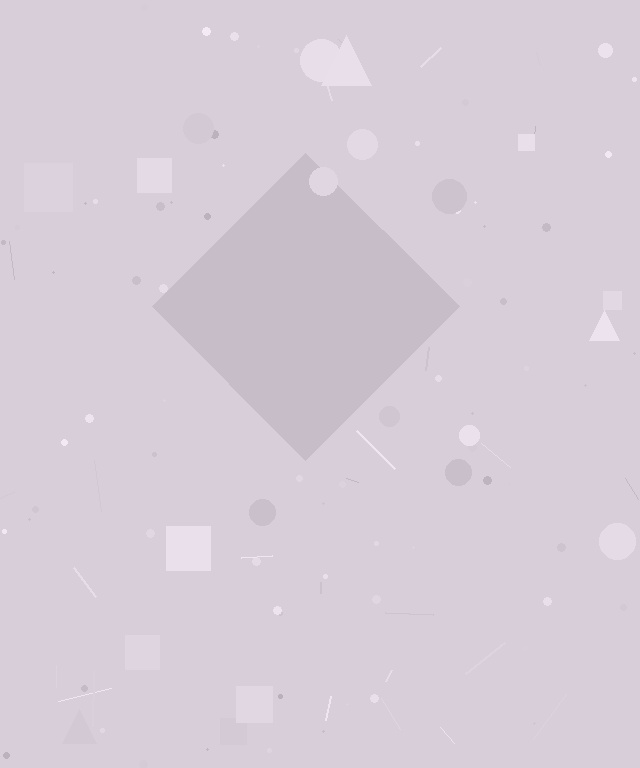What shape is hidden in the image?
A diamond is hidden in the image.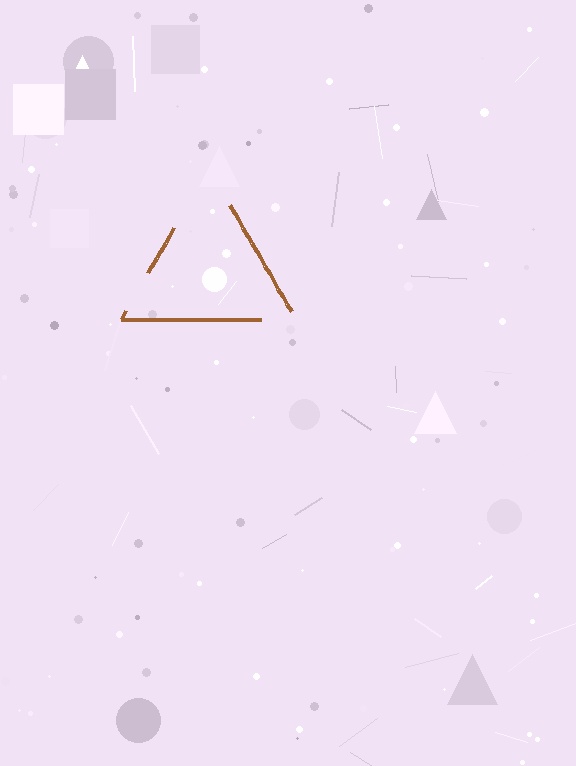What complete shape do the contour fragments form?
The contour fragments form a triangle.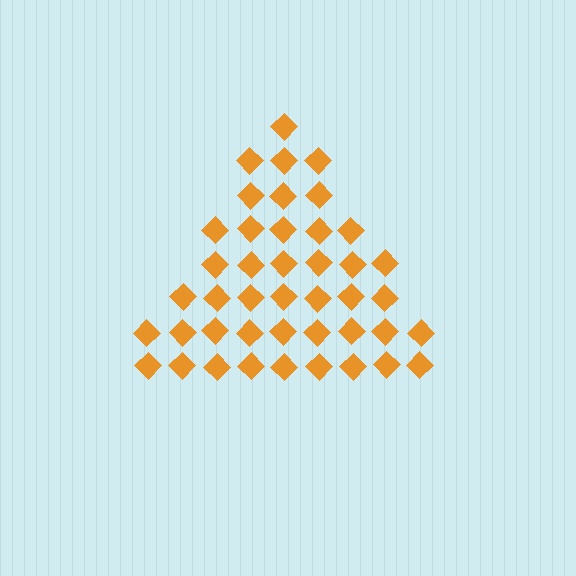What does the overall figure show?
The overall figure shows a triangle.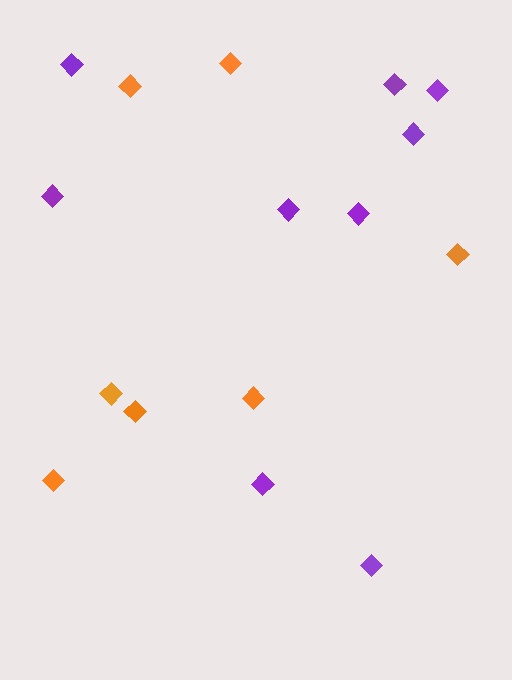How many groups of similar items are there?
There are 2 groups: one group of orange diamonds (7) and one group of purple diamonds (9).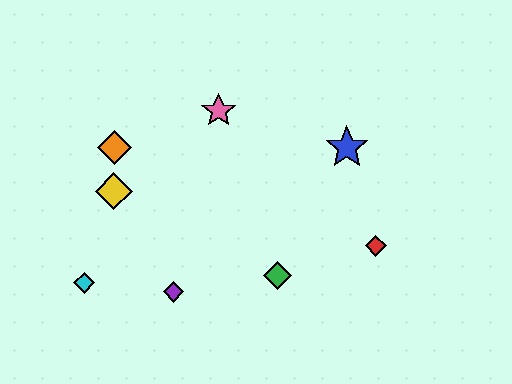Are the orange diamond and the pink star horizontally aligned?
No, the orange diamond is at y≈147 and the pink star is at y≈111.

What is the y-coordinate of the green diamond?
The green diamond is at y≈276.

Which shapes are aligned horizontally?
The blue star, the orange diamond are aligned horizontally.